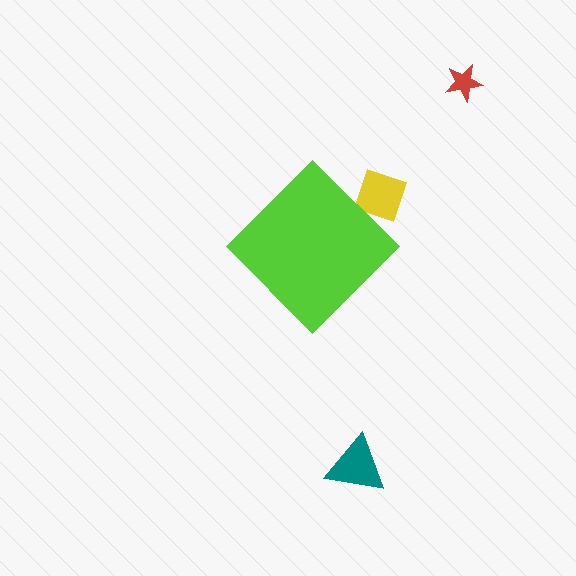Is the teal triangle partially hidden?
No, the teal triangle is fully visible.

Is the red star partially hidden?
No, the red star is fully visible.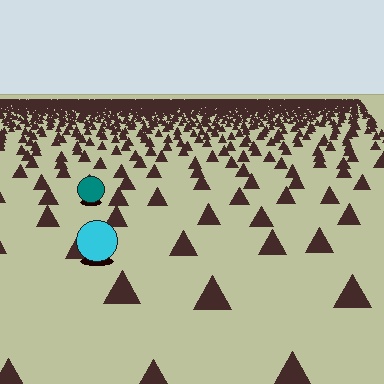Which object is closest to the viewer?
The cyan circle is closest. The texture marks near it are larger and more spread out.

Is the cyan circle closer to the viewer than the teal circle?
Yes. The cyan circle is closer — you can tell from the texture gradient: the ground texture is coarser near it.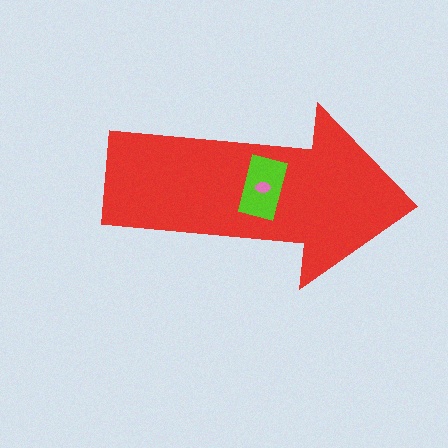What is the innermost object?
The pink ellipse.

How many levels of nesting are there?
3.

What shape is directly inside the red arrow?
The lime rectangle.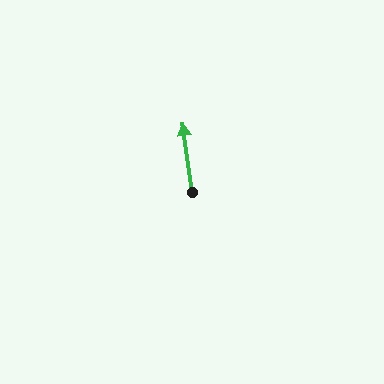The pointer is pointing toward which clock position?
Roughly 12 o'clock.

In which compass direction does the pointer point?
North.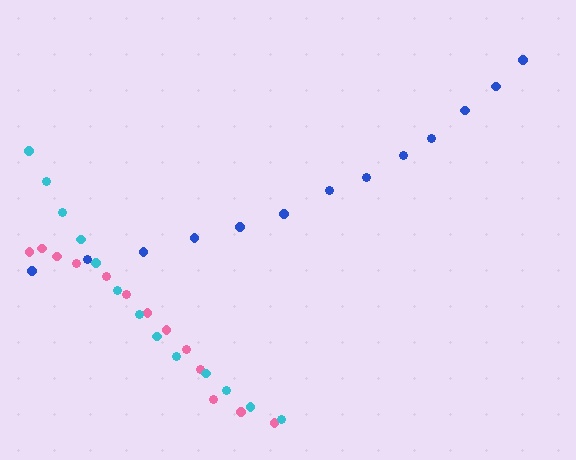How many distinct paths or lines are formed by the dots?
There are 3 distinct paths.